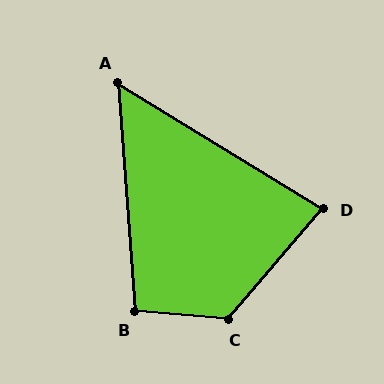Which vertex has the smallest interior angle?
A, at approximately 54 degrees.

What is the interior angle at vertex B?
Approximately 99 degrees (obtuse).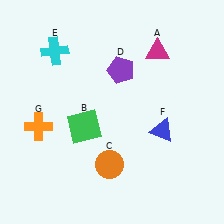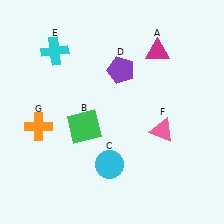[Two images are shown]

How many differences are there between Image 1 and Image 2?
There are 2 differences between the two images.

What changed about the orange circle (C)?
In Image 1, C is orange. In Image 2, it changed to cyan.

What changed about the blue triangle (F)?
In Image 1, F is blue. In Image 2, it changed to pink.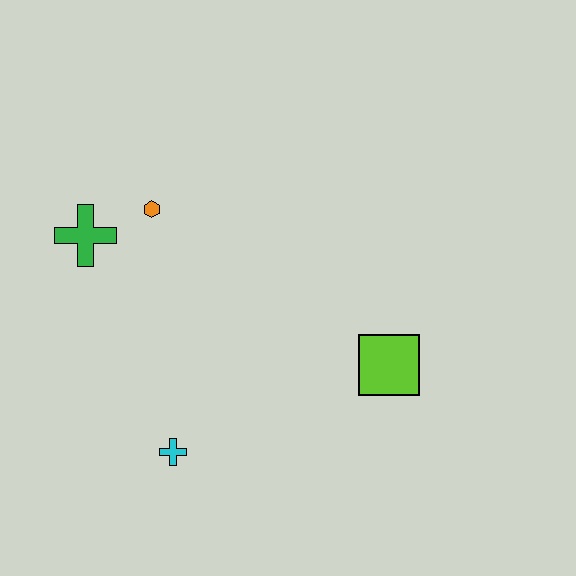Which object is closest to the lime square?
The cyan cross is closest to the lime square.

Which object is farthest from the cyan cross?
The orange hexagon is farthest from the cyan cross.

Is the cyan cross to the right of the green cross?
Yes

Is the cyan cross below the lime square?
Yes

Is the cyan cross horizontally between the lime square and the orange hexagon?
Yes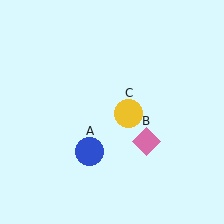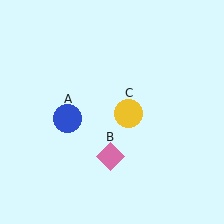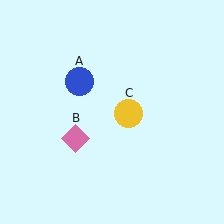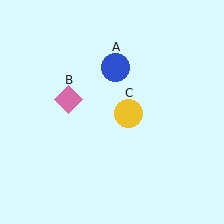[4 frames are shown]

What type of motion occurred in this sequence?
The blue circle (object A), pink diamond (object B) rotated clockwise around the center of the scene.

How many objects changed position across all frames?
2 objects changed position: blue circle (object A), pink diamond (object B).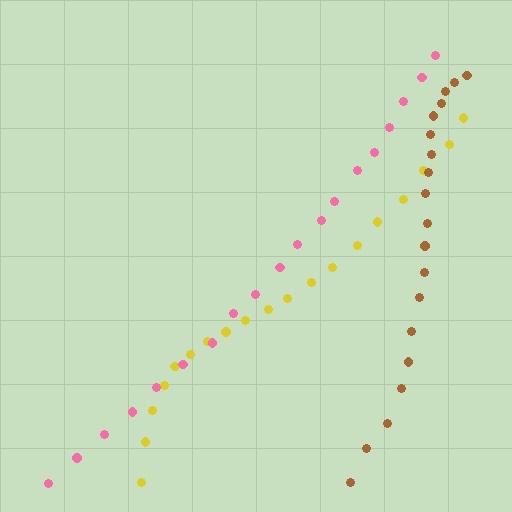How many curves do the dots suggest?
There are 3 distinct paths.